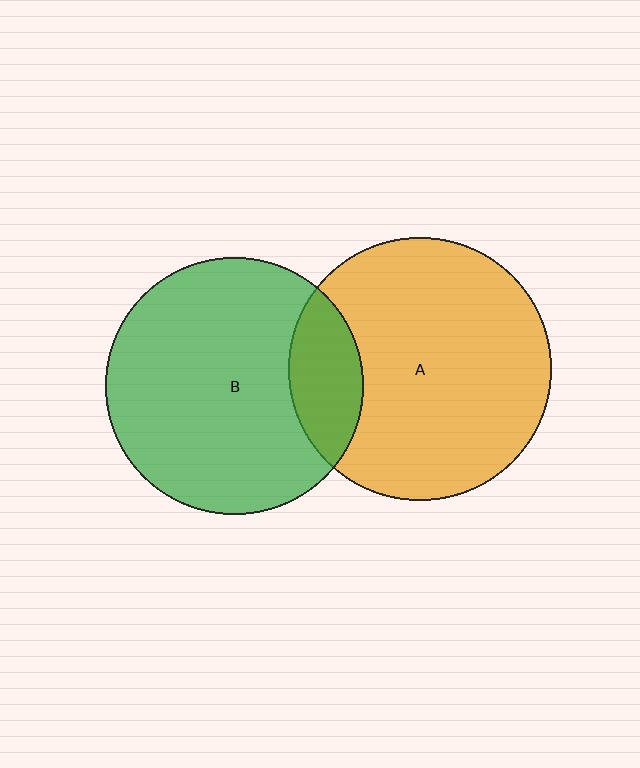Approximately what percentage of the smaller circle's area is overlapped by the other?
Approximately 20%.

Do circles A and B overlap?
Yes.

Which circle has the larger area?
Circle A (orange).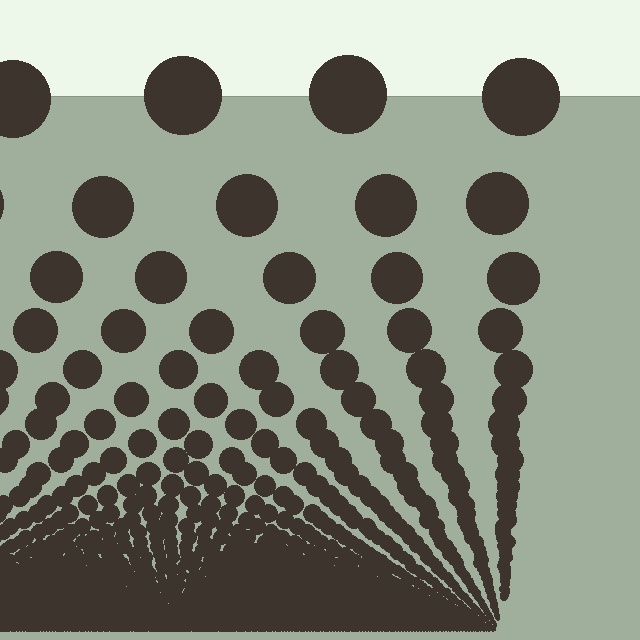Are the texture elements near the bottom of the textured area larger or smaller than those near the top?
Smaller. The gradient is inverted — elements near the bottom are smaller and denser.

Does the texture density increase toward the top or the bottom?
Density increases toward the bottom.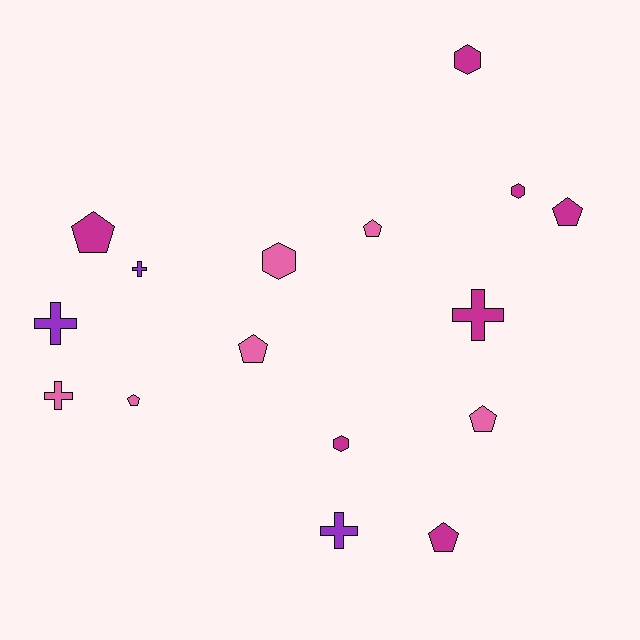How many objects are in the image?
There are 16 objects.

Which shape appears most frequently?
Pentagon, with 7 objects.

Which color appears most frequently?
Magenta, with 7 objects.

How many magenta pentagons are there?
There are 3 magenta pentagons.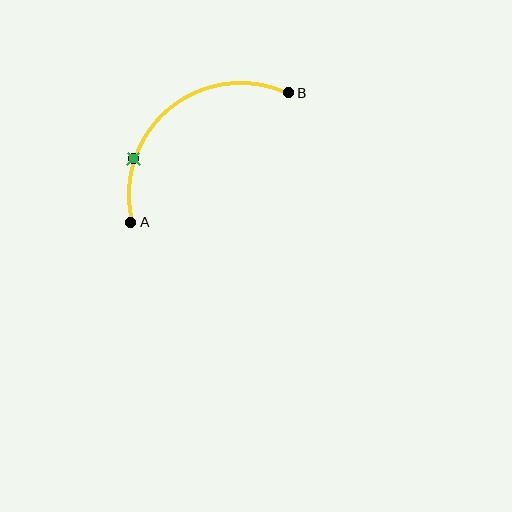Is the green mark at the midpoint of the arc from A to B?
No. The green mark lies on the arc but is closer to endpoint A. The arc midpoint would be at the point on the curve equidistant along the arc from both A and B.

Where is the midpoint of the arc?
The arc midpoint is the point on the curve farthest from the straight line joining A and B. It sits above and to the left of that line.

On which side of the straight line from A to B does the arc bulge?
The arc bulges above and to the left of the straight line connecting A and B.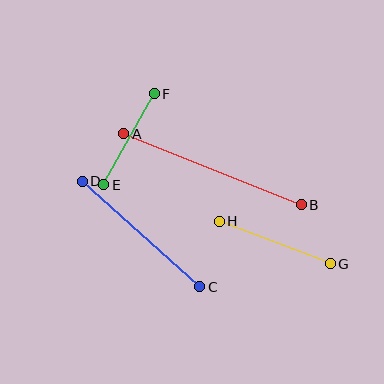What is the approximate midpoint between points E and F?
The midpoint is at approximately (129, 139) pixels.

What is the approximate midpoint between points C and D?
The midpoint is at approximately (141, 234) pixels.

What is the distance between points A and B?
The distance is approximately 191 pixels.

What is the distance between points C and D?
The distance is approximately 158 pixels.